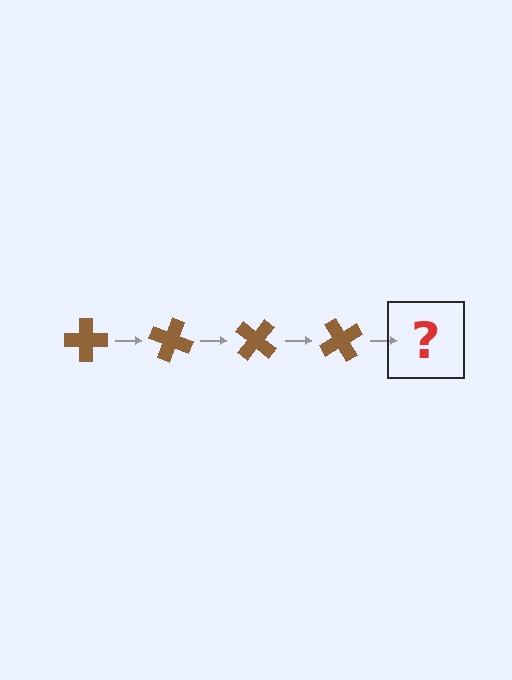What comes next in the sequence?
The next element should be a brown cross rotated 80 degrees.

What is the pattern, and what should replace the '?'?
The pattern is that the cross rotates 20 degrees each step. The '?' should be a brown cross rotated 80 degrees.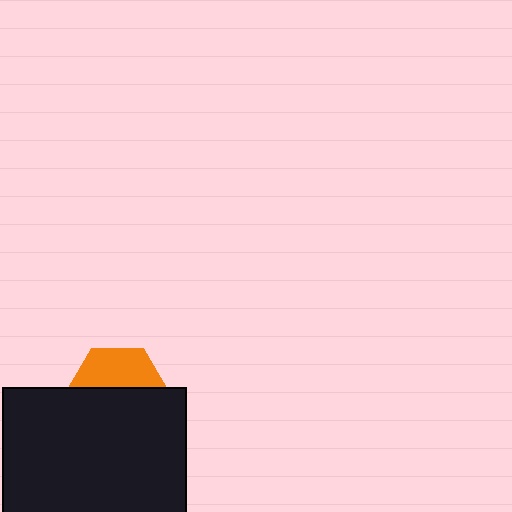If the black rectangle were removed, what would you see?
You would see the complete orange hexagon.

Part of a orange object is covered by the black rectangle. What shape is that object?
It is a hexagon.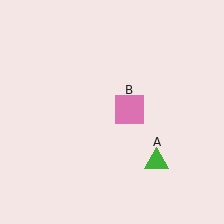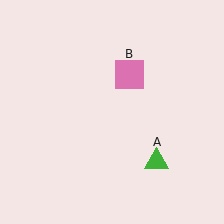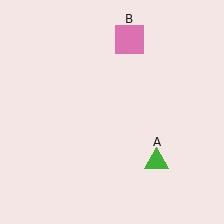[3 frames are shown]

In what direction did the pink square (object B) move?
The pink square (object B) moved up.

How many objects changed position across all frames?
1 object changed position: pink square (object B).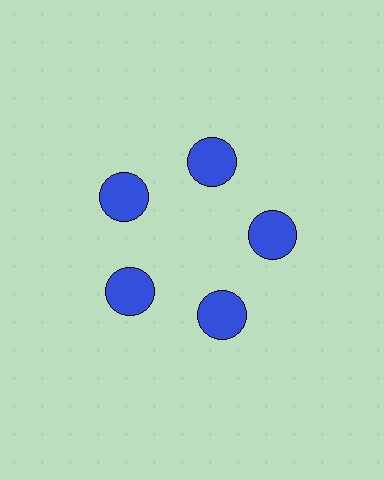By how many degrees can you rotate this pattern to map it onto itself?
The pattern maps onto itself every 72 degrees of rotation.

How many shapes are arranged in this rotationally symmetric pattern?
There are 5 shapes, arranged in 5 groups of 1.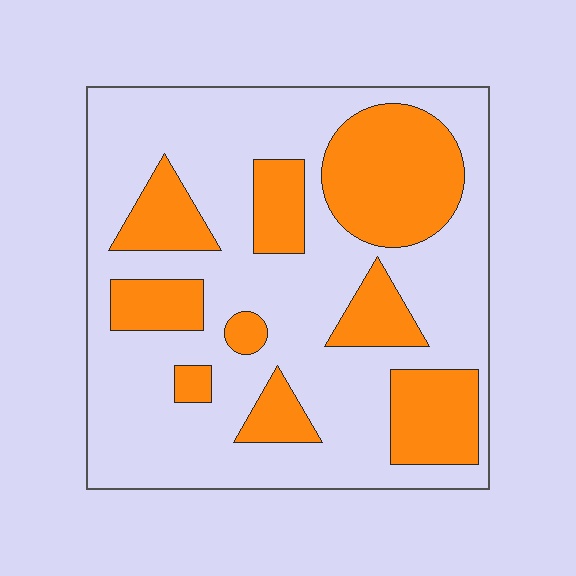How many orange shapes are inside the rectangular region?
9.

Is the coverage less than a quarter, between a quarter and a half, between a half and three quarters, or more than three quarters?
Between a quarter and a half.